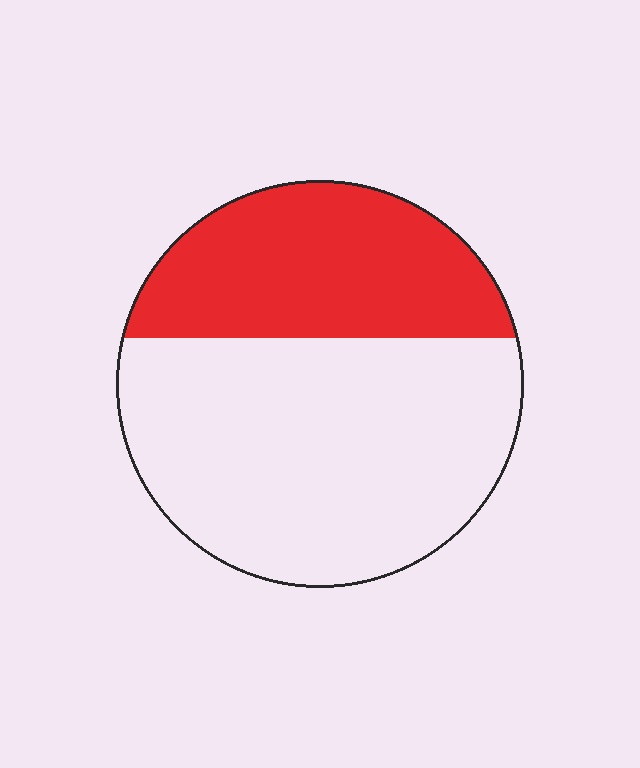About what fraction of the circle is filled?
About three eighths (3/8).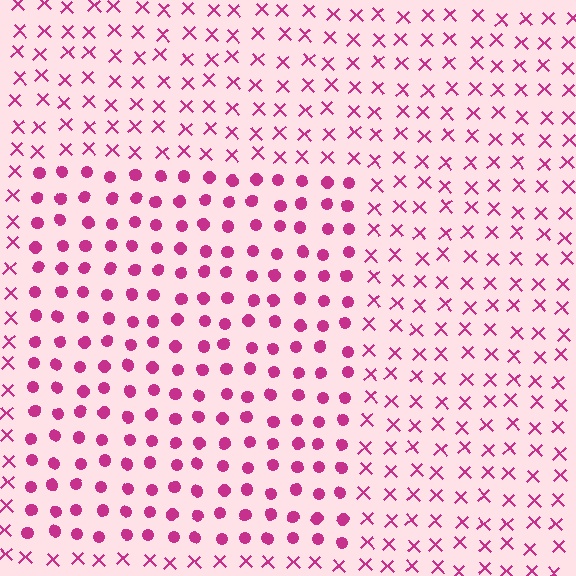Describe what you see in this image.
The image is filled with small magenta elements arranged in a uniform grid. A rectangle-shaped region contains circles, while the surrounding area contains X marks. The boundary is defined purely by the change in element shape.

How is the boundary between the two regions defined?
The boundary is defined by a change in element shape: circles inside vs. X marks outside. All elements share the same color and spacing.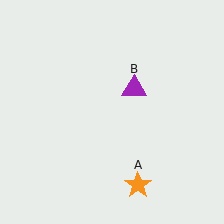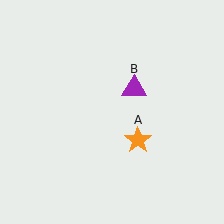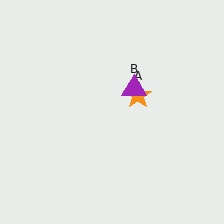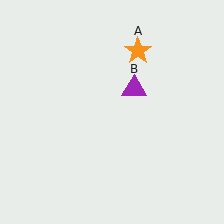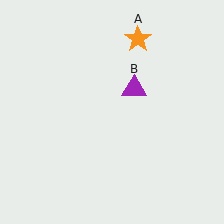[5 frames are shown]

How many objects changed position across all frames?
1 object changed position: orange star (object A).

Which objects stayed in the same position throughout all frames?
Purple triangle (object B) remained stationary.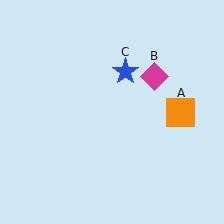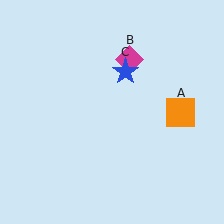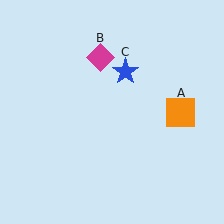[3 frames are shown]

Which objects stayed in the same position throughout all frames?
Orange square (object A) and blue star (object C) remained stationary.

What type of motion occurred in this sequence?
The magenta diamond (object B) rotated counterclockwise around the center of the scene.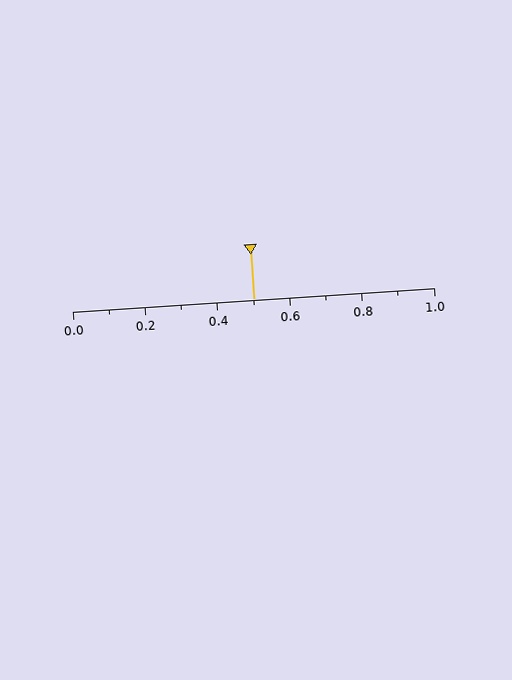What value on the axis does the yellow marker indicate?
The marker indicates approximately 0.5.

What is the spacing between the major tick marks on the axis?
The major ticks are spaced 0.2 apart.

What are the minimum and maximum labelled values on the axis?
The axis runs from 0.0 to 1.0.